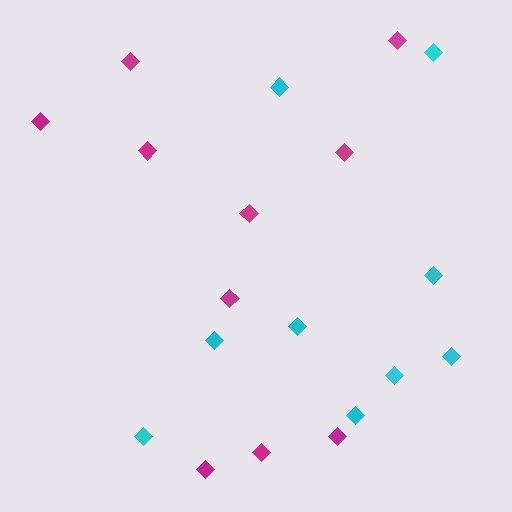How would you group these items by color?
There are 2 groups: one group of cyan diamonds (9) and one group of magenta diamonds (10).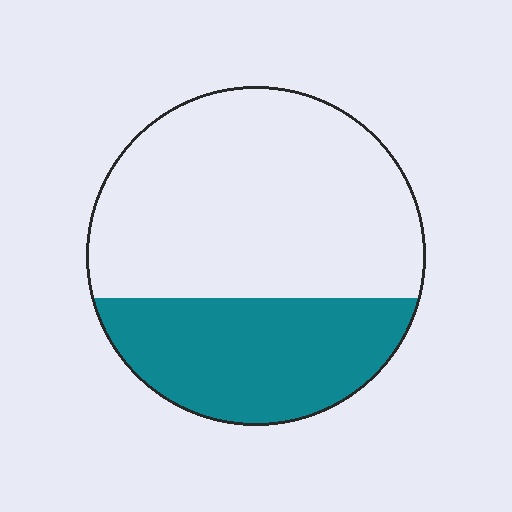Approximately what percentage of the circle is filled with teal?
Approximately 35%.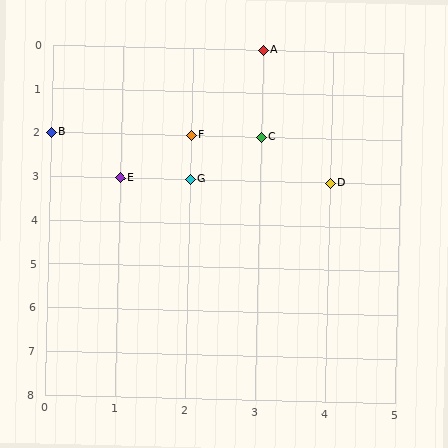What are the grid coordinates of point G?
Point G is at grid coordinates (2, 3).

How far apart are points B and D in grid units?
Points B and D are 4 columns and 1 row apart (about 4.1 grid units diagonally).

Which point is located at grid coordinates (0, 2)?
Point B is at (0, 2).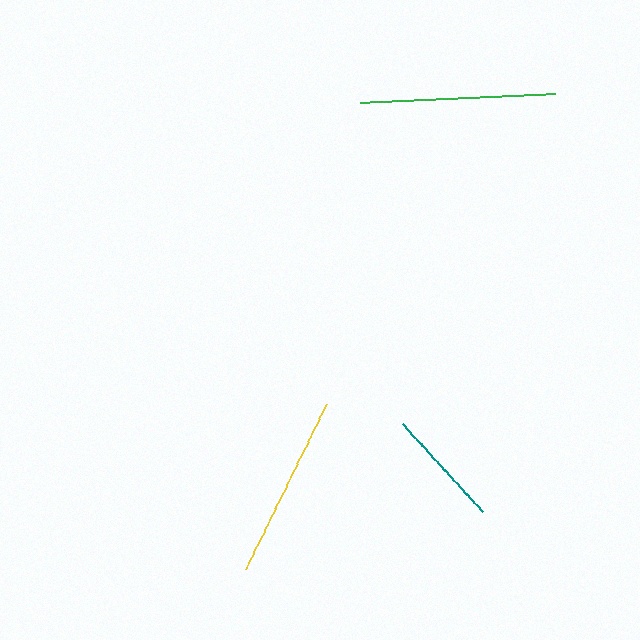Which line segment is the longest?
The green line is the longest at approximately 195 pixels.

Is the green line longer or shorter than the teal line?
The green line is longer than the teal line.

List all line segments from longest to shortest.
From longest to shortest: green, yellow, teal.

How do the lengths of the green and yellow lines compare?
The green and yellow lines are approximately the same length.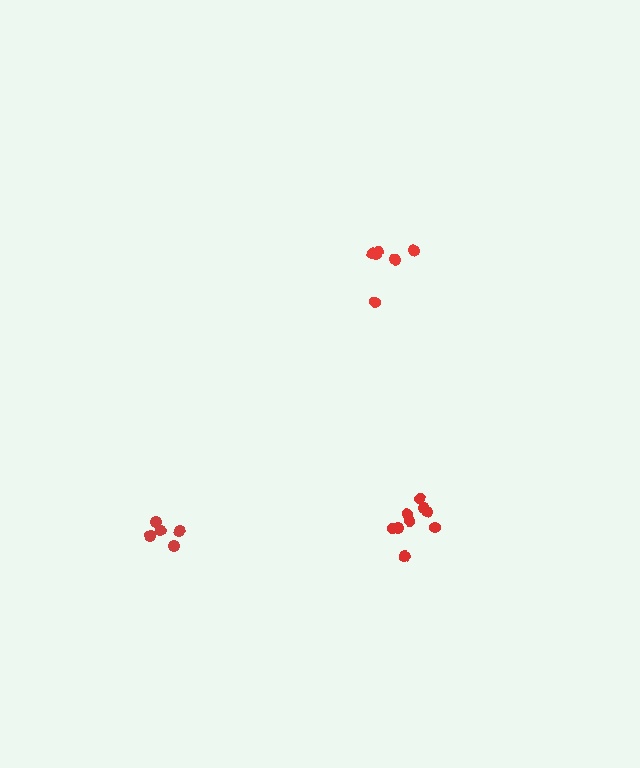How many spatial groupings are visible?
There are 3 spatial groupings.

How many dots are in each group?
Group 1: 7 dots, Group 2: 5 dots, Group 3: 9 dots (21 total).